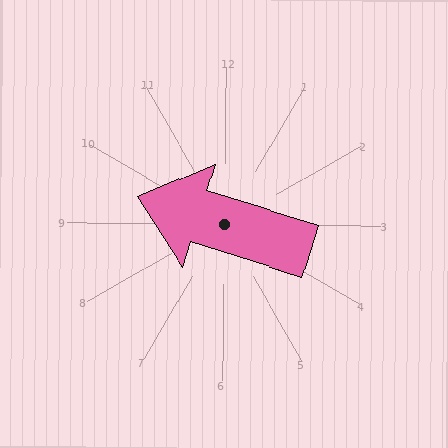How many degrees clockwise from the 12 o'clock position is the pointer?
Approximately 287 degrees.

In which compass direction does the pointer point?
West.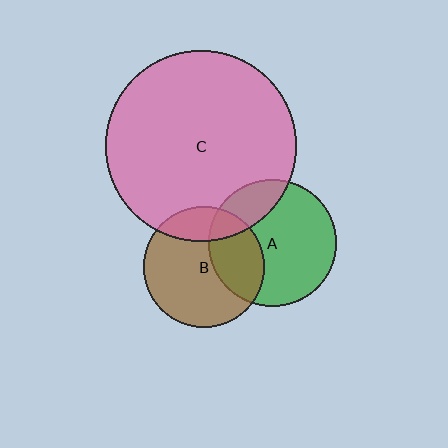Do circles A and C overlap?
Yes.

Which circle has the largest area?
Circle C (pink).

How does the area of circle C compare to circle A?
Approximately 2.2 times.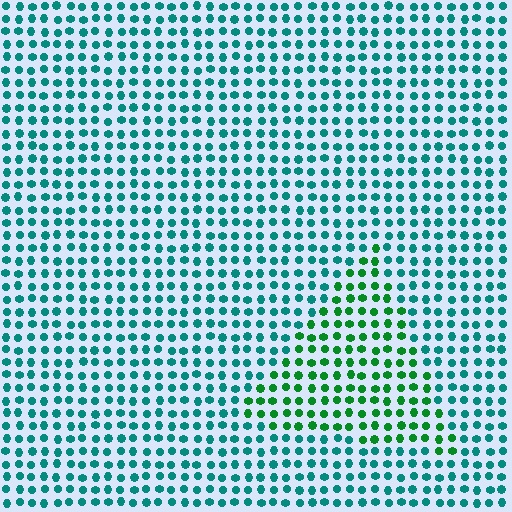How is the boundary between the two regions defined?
The boundary is defined purely by a slight shift in hue (about 41 degrees). Spacing, size, and orientation are identical on both sides.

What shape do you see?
I see a triangle.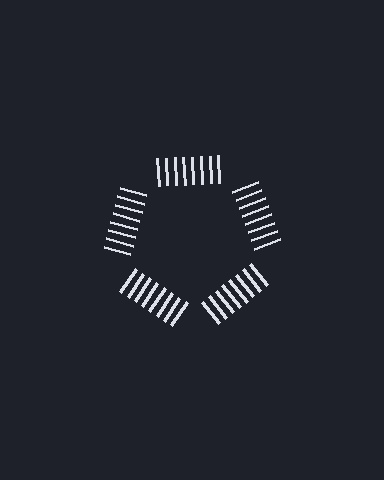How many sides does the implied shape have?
5 sides — the line-ends trace a pentagon.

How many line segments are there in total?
40 — 8 along each of the 5 edges.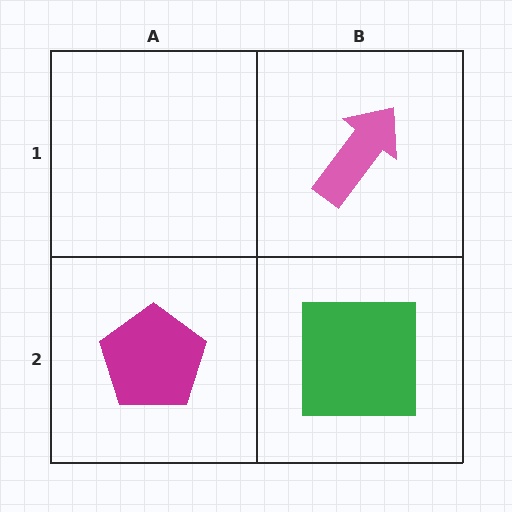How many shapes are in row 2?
2 shapes.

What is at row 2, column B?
A green square.